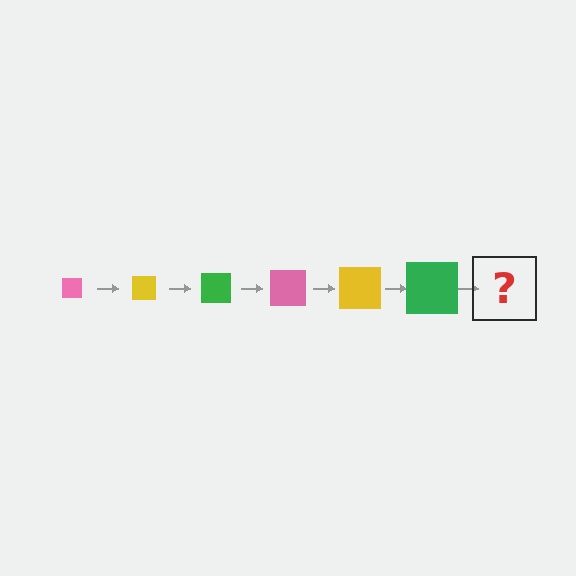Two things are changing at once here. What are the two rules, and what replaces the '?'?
The two rules are that the square grows larger each step and the color cycles through pink, yellow, and green. The '?' should be a pink square, larger than the previous one.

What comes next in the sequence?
The next element should be a pink square, larger than the previous one.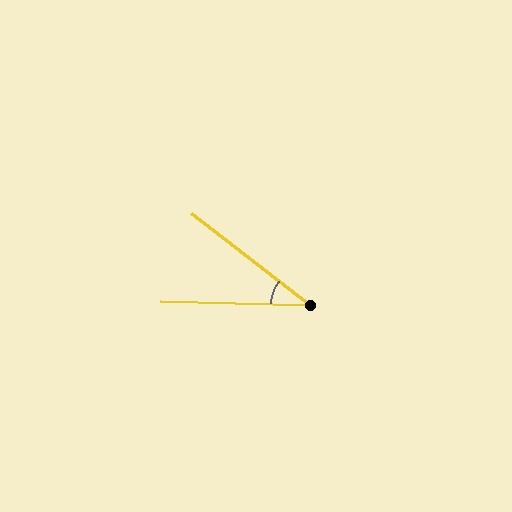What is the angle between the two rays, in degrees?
Approximately 36 degrees.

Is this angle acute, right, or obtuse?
It is acute.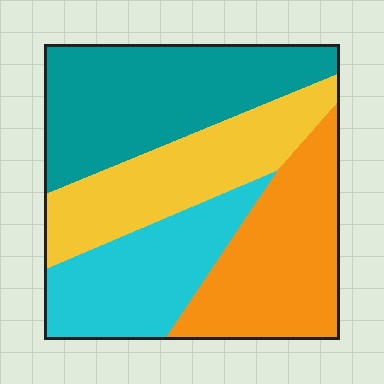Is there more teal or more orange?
Teal.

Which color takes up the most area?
Teal, at roughly 30%.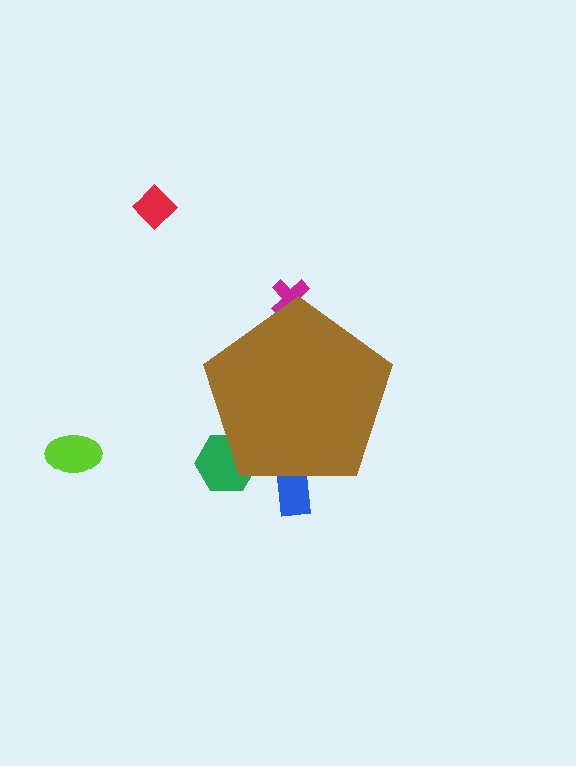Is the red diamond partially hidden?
No, the red diamond is fully visible.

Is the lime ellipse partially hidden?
No, the lime ellipse is fully visible.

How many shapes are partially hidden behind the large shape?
3 shapes are partially hidden.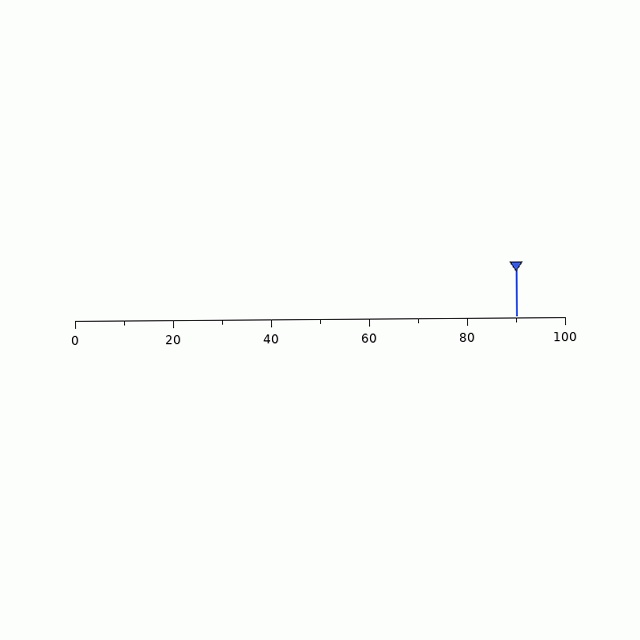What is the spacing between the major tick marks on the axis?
The major ticks are spaced 20 apart.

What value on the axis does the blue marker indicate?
The marker indicates approximately 90.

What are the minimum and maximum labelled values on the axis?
The axis runs from 0 to 100.